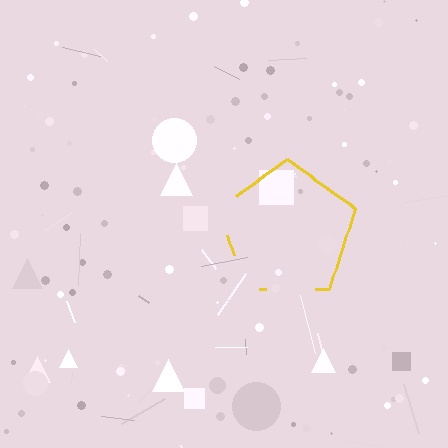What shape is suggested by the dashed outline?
The dashed outline suggests a pentagon.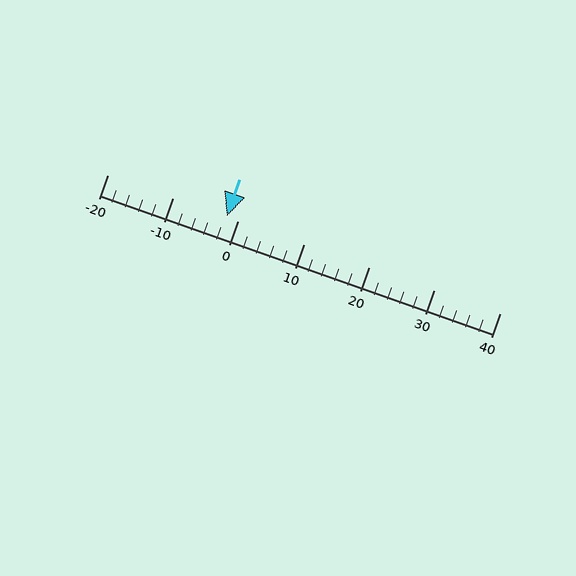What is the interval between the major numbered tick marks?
The major tick marks are spaced 10 units apart.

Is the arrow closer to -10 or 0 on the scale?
The arrow is closer to 0.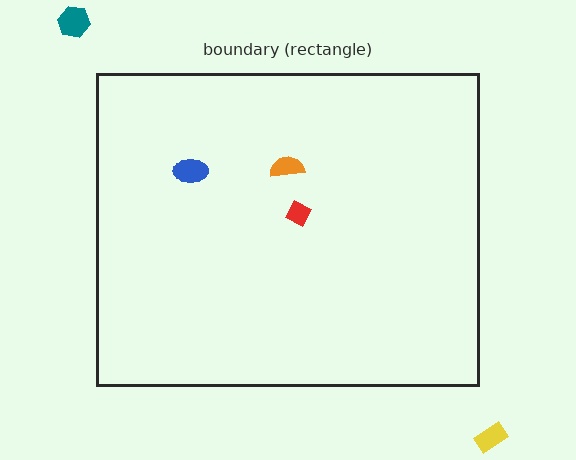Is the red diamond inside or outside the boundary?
Inside.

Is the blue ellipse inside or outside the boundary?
Inside.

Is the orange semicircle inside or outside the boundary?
Inside.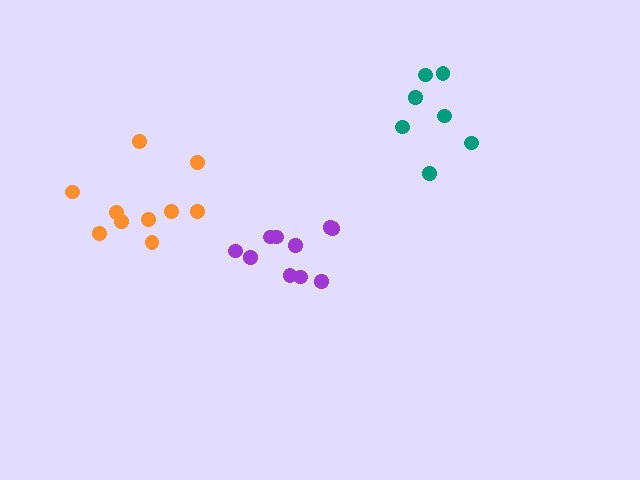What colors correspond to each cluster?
The clusters are colored: orange, teal, purple.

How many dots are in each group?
Group 1: 10 dots, Group 2: 7 dots, Group 3: 10 dots (27 total).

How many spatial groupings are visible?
There are 3 spatial groupings.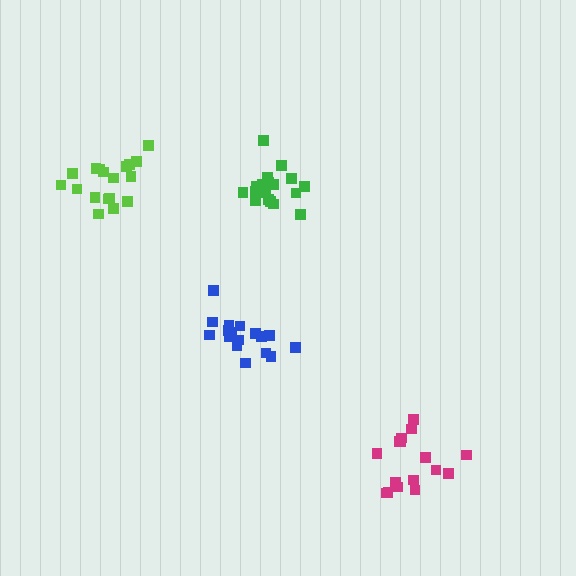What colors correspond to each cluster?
The clusters are colored: green, magenta, lime, blue.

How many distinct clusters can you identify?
There are 4 distinct clusters.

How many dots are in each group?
Group 1: 18 dots, Group 2: 16 dots, Group 3: 19 dots, Group 4: 18 dots (71 total).